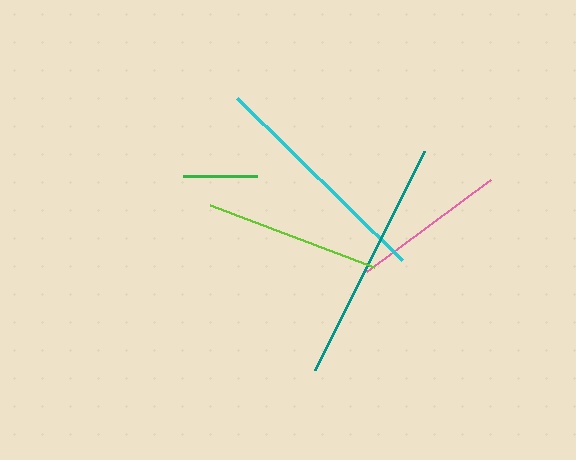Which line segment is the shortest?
The green line is the shortest at approximately 74 pixels.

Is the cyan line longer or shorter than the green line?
The cyan line is longer than the green line.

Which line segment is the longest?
The teal line is the longest at approximately 245 pixels.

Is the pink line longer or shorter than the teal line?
The teal line is longer than the pink line.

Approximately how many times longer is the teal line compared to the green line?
The teal line is approximately 3.3 times the length of the green line.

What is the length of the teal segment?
The teal segment is approximately 245 pixels long.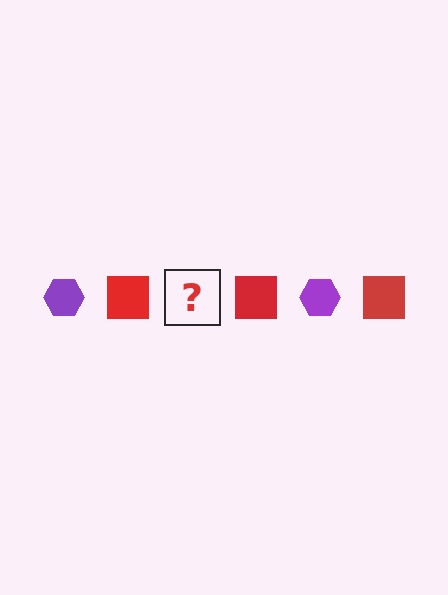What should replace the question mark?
The question mark should be replaced with a purple hexagon.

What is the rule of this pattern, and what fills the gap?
The rule is that the pattern alternates between purple hexagon and red square. The gap should be filled with a purple hexagon.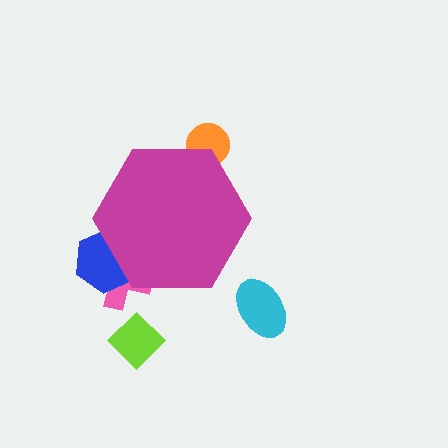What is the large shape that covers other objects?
A magenta hexagon.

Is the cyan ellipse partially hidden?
No, the cyan ellipse is fully visible.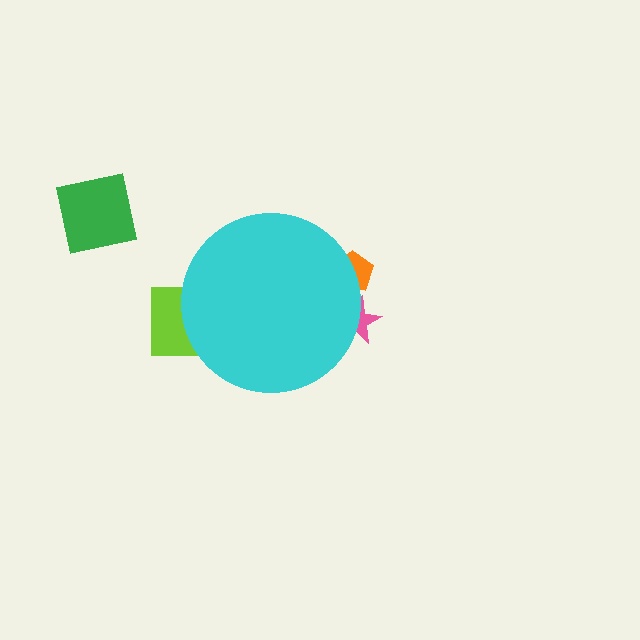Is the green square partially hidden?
No, the green square is fully visible.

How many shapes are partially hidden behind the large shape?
3 shapes are partially hidden.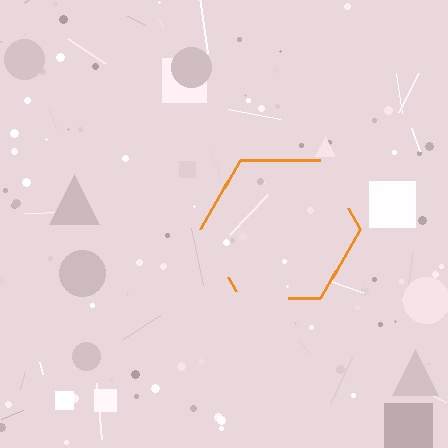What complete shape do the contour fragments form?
The contour fragments form a hexagon.